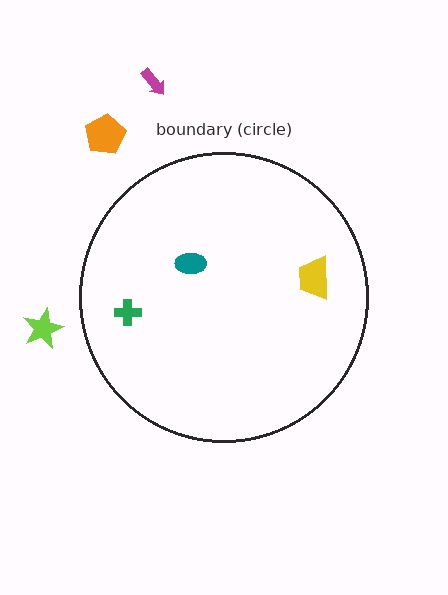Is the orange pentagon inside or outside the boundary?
Outside.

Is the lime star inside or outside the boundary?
Outside.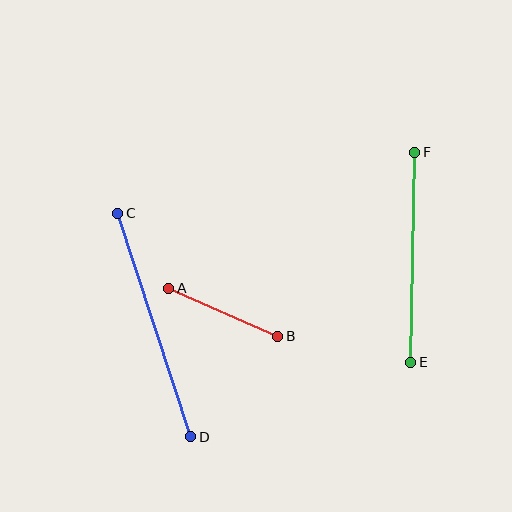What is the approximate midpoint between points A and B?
The midpoint is at approximately (223, 312) pixels.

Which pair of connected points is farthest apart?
Points C and D are farthest apart.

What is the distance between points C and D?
The distance is approximately 235 pixels.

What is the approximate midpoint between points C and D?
The midpoint is at approximately (154, 325) pixels.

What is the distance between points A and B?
The distance is approximately 119 pixels.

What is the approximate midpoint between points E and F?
The midpoint is at approximately (413, 257) pixels.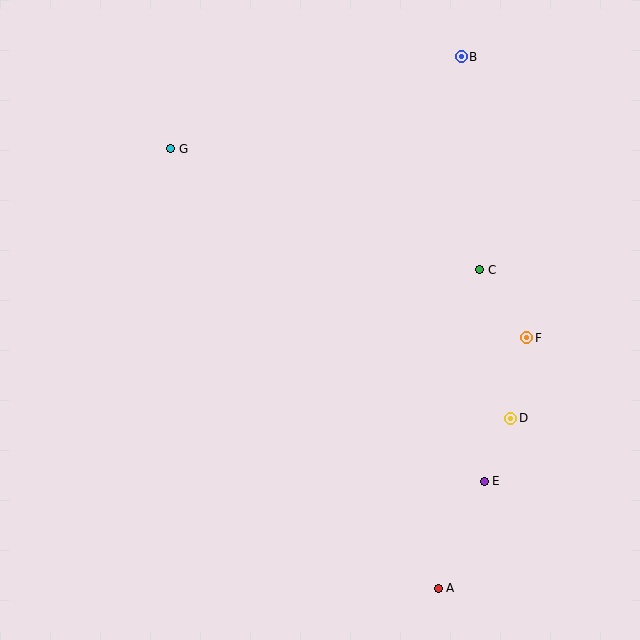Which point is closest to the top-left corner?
Point G is closest to the top-left corner.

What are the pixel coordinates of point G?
Point G is at (171, 149).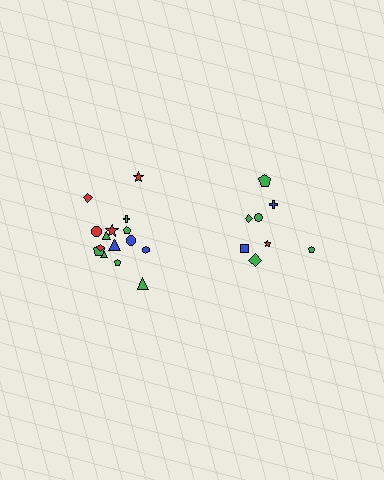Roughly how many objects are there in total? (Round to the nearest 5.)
Roughly 25 objects in total.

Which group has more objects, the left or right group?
The left group.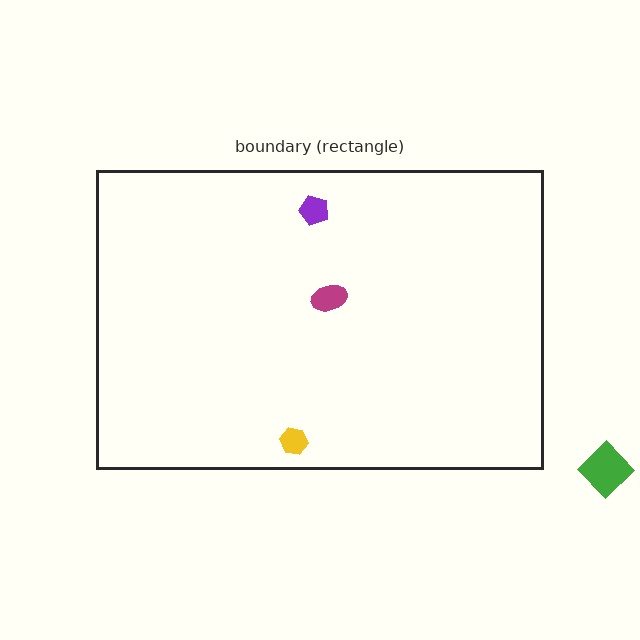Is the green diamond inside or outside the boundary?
Outside.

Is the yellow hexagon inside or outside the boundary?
Inside.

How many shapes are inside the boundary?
3 inside, 1 outside.